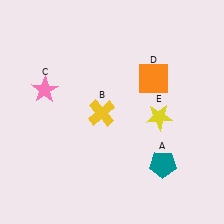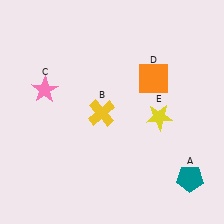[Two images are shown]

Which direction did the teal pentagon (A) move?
The teal pentagon (A) moved right.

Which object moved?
The teal pentagon (A) moved right.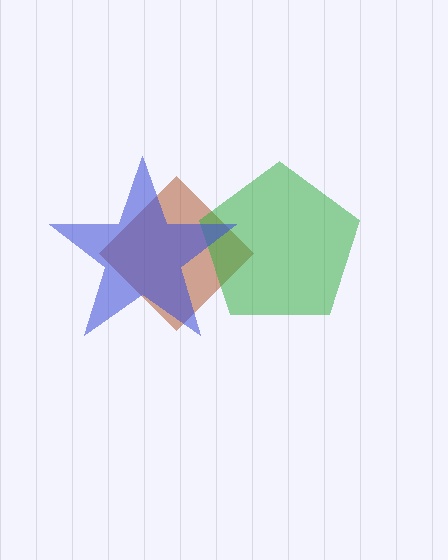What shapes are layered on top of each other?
The layered shapes are: a brown diamond, a green pentagon, a blue star.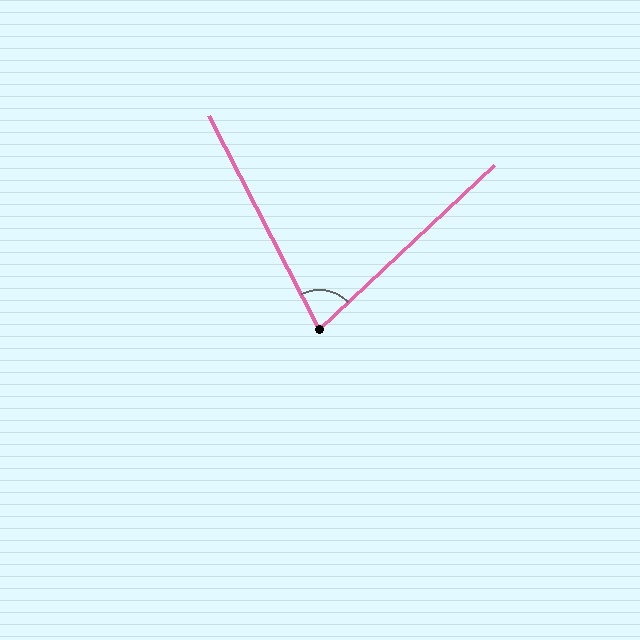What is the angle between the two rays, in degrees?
Approximately 74 degrees.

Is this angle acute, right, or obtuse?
It is acute.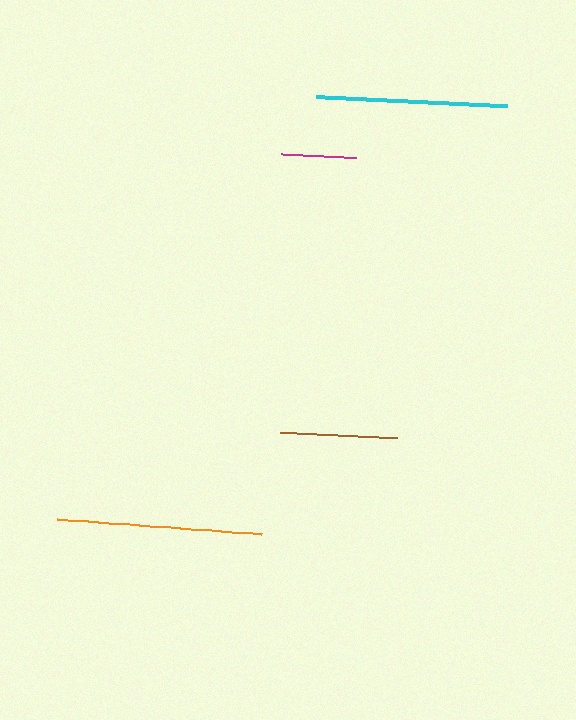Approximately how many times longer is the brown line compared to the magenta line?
The brown line is approximately 1.6 times the length of the magenta line.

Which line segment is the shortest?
The magenta line is the shortest at approximately 74 pixels.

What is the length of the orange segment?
The orange segment is approximately 206 pixels long.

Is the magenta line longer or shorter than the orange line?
The orange line is longer than the magenta line.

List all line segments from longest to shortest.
From longest to shortest: orange, cyan, brown, magenta.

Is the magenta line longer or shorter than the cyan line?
The cyan line is longer than the magenta line.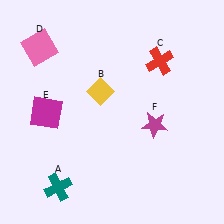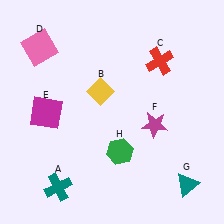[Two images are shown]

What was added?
A teal triangle (G), a green hexagon (H) were added in Image 2.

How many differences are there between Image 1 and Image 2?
There are 2 differences between the two images.